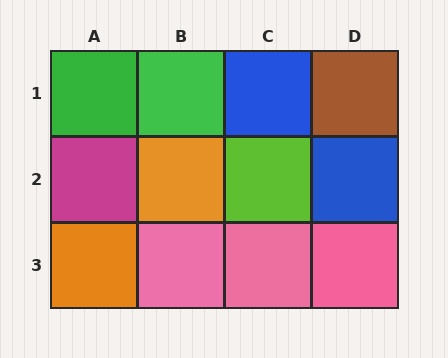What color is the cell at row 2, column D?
Blue.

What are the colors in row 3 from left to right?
Orange, pink, pink, pink.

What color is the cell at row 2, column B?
Orange.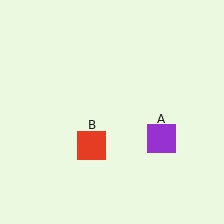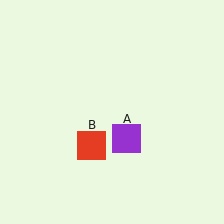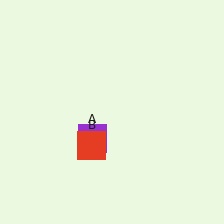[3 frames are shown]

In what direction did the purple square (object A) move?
The purple square (object A) moved left.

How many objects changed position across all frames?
1 object changed position: purple square (object A).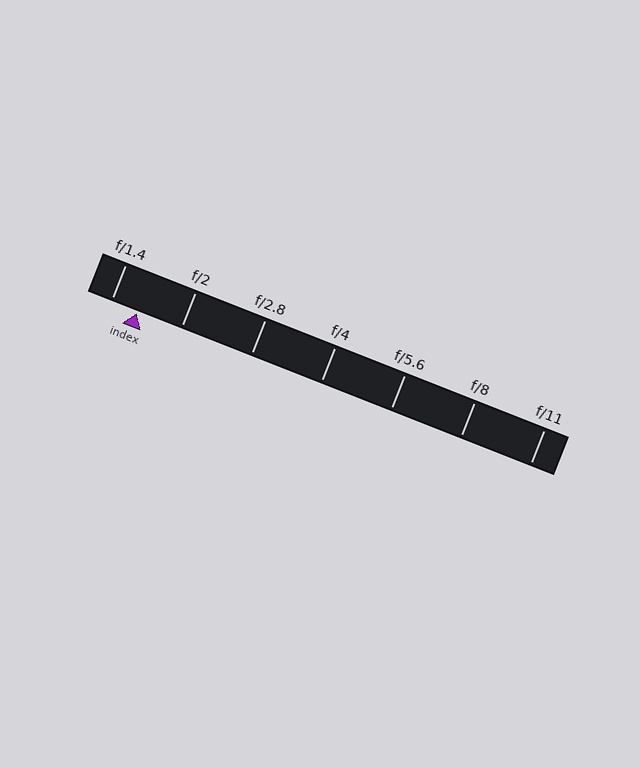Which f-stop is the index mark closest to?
The index mark is closest to f/1.4.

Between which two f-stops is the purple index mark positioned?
The index mark is between f/1.4 and f/2.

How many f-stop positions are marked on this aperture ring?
There are 7 f-stop positions marked.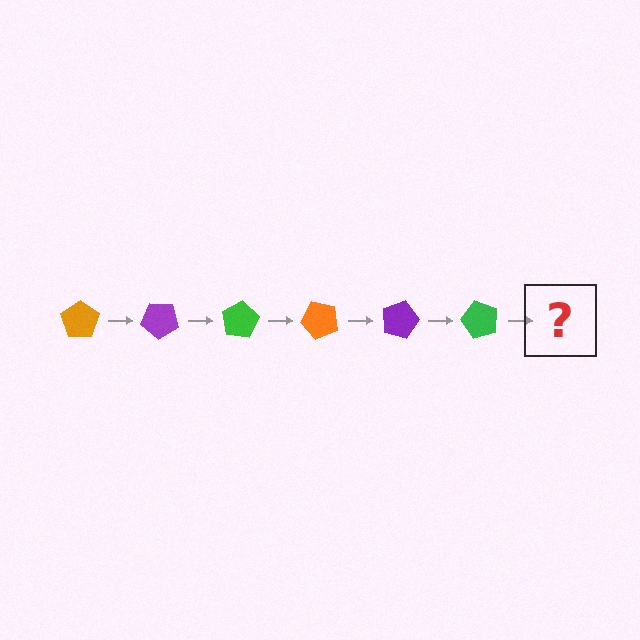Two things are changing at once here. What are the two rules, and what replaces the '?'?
The two rules are that it rotates 40 degrees each step and the color cycles through orange, purple, and green. The '?' should be an orange pentagon, rotated 240 degrees from the start.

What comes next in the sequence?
The next element should be an orange pentagon, rotated 240 degrees from the start.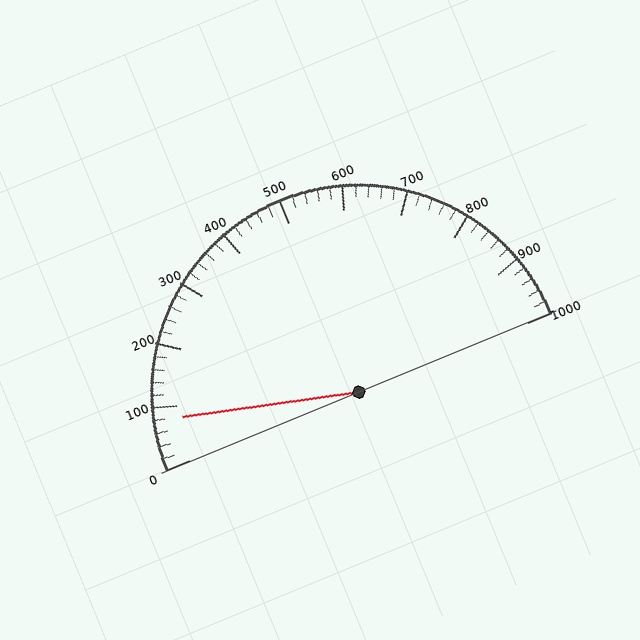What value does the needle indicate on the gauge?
The needle indicates approximately 80.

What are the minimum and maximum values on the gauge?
The gauge ranges from 0 to 1000.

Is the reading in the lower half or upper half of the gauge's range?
The reading is in the lower half of the range (0 to 1000).